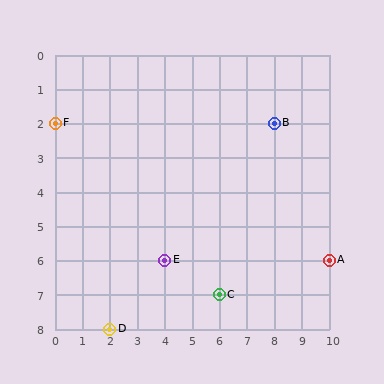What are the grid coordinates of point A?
Point A is at grid coordinates (10, 6).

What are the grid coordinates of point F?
Point F is at grid coordinates (0, 2).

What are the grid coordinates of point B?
Point B is at grid coordinates (8, 2).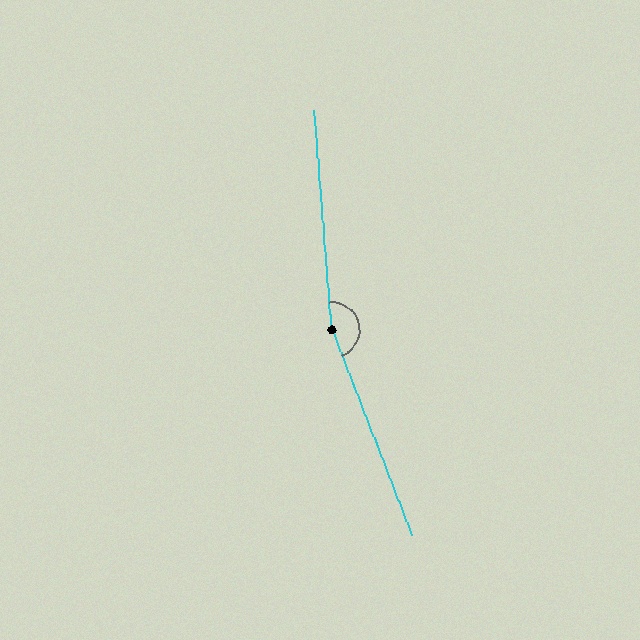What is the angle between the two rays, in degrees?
Approximately 163 degrees.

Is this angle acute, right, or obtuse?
It is obtuse.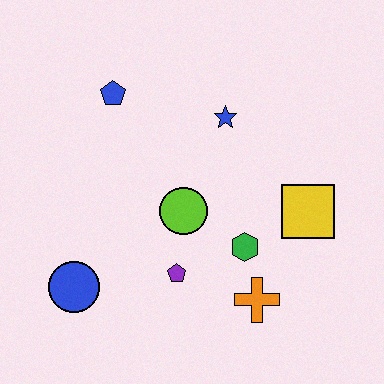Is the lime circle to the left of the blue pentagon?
No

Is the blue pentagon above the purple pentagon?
Yes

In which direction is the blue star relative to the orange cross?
The blue star is above the orange cross.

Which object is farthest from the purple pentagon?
The blue pentagon is farthest from the purple pentagon.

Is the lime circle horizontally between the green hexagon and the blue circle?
Yes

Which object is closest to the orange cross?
The green hexagon is closest to the orange cross.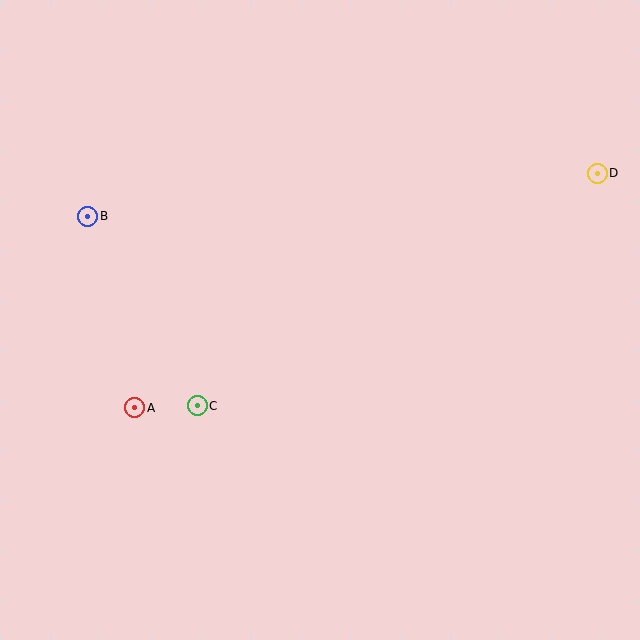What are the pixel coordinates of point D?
Point D is at (597, 173).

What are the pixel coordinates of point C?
Point C is at (197, 406).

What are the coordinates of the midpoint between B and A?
The midpoint between B and A is at (111, 312).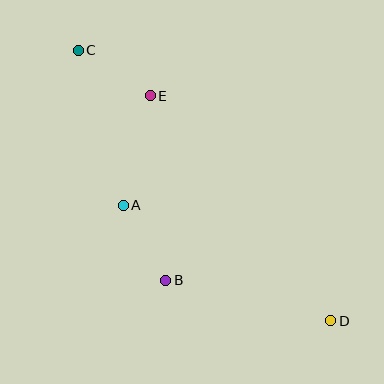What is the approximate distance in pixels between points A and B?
The distance between A and B is approximately 87 pixels.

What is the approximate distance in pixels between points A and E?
The distance between A and E is approximately 113 pixels.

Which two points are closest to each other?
Points C and E are closest to each other.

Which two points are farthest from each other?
Points C and D are farthest from each other.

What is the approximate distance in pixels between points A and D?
The distance between A and D is approximately 238 pixels.